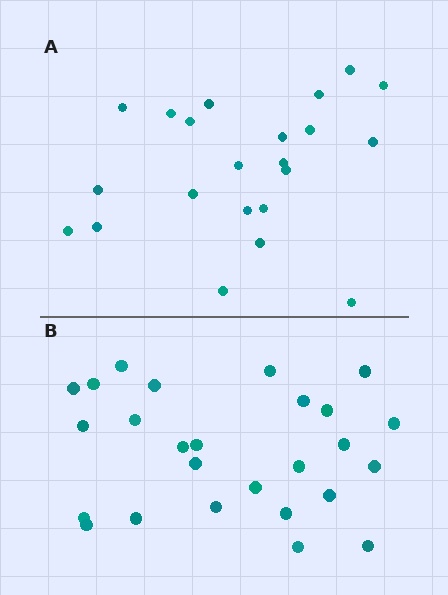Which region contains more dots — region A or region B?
Region B (the bottom region) has more dots.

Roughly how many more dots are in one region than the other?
Region B has about 4 more dots than region A.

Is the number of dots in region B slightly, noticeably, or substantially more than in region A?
Region B has only slightly more — the two regions are fairly close. The ratio is roughly 1.2 to 1.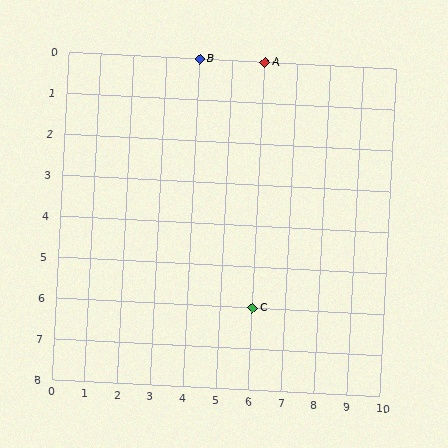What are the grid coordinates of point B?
Point B is at grid coordinates (4, 0).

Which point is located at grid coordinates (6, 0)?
Point A is at (6, 0).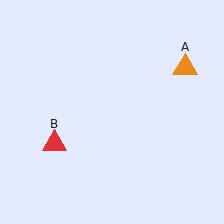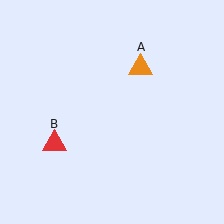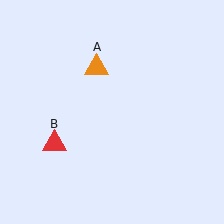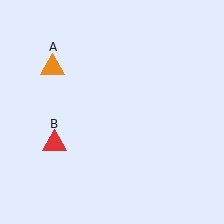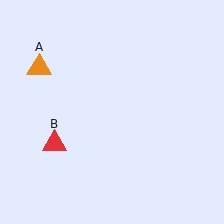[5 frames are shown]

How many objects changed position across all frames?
1 object changed position: orange triangle (object A).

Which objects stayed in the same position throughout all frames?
Red triangle (object B) remained stationary.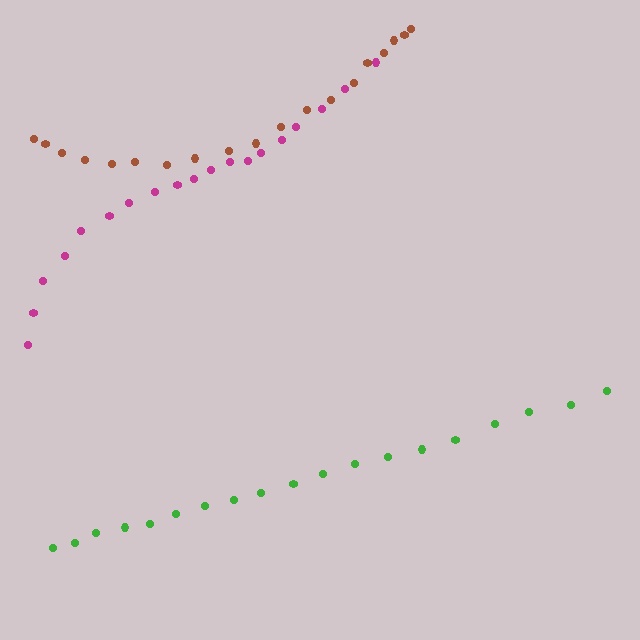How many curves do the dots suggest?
There are 3 distinct paths.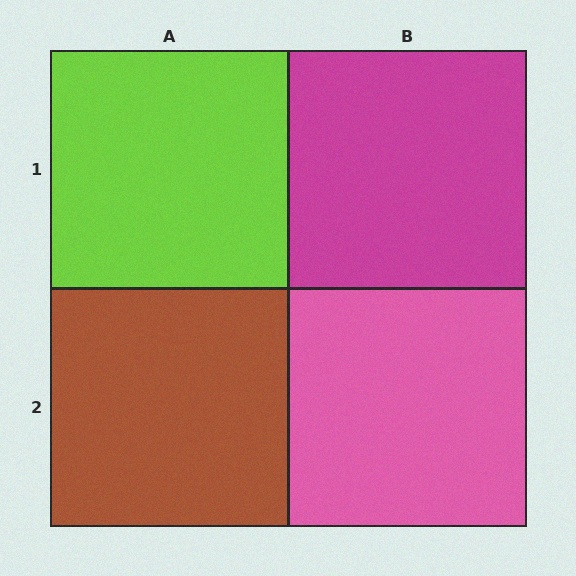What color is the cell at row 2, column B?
Pink.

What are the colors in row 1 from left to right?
Lime, magenta.